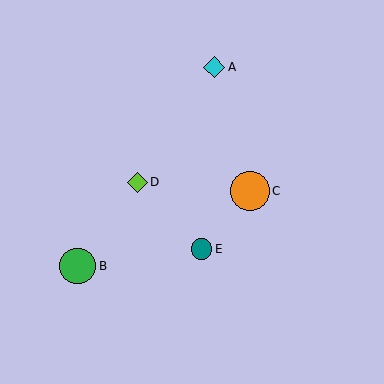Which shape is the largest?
The orange circle (labeled C) is the largest.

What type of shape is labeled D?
Shape D is a lime diamond.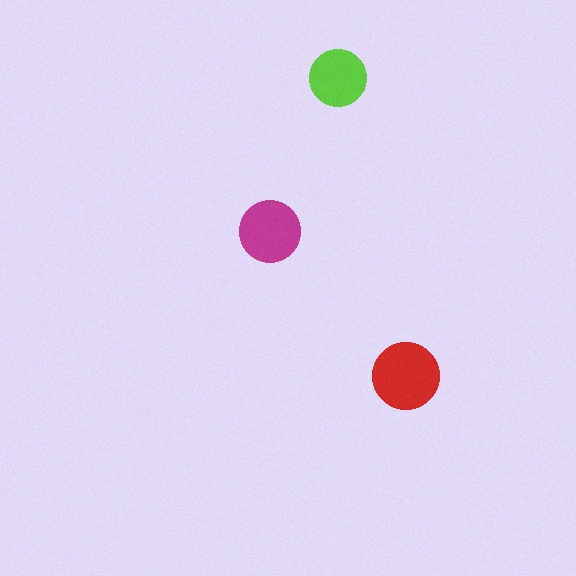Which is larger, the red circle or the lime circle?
The red one.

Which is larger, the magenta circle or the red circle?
The red one.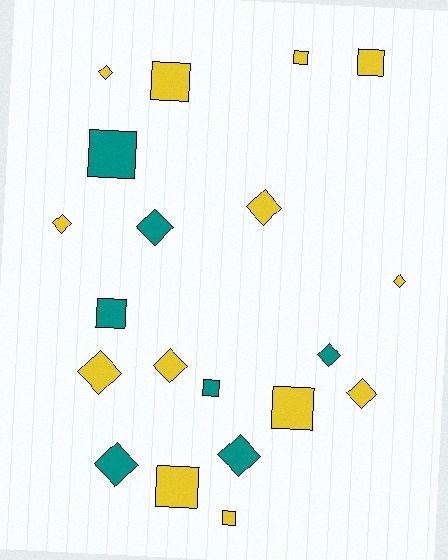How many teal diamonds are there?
There are 4 teal diamonds.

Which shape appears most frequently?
Diamond, with 11 objects.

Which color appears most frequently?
Yellow, with 13 objects.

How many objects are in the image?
There are 20 objects.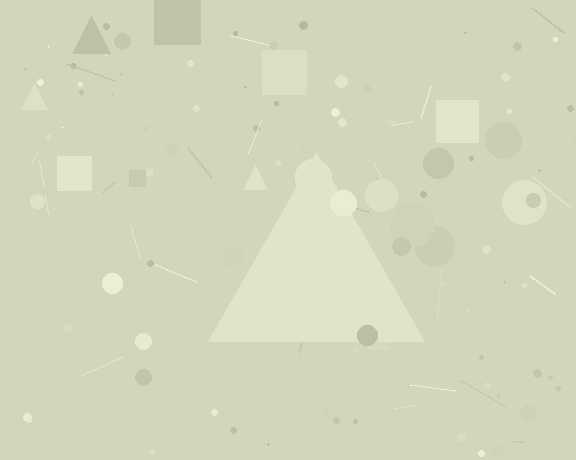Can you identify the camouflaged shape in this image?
The camouflaged shape is a triangle.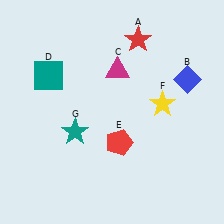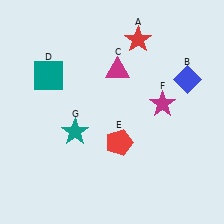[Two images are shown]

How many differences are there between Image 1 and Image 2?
There is 1 difference between the two images.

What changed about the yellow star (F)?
In Image 1, F is yellow. In Image 2, it changed to magenta.